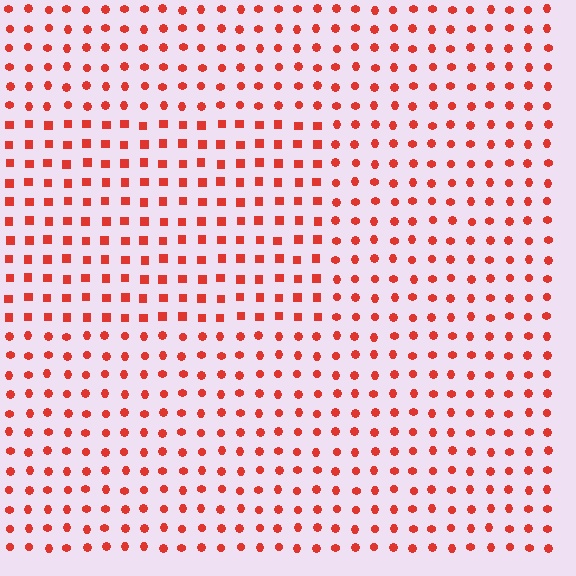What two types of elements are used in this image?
The image uses squares inside the rectangle region and circles outside it.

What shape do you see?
I see a rectangle.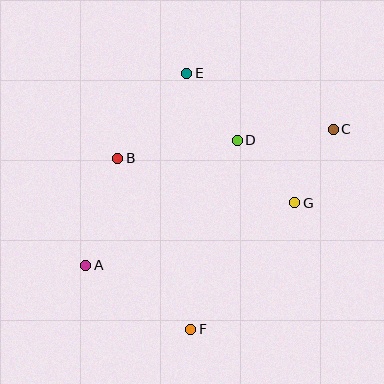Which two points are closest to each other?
Points C and G are closest to each other.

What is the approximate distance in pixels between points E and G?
The distance between E and G is approximately 168 pixels.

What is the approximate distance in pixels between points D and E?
The distance between D and E is approximately 84 pixels.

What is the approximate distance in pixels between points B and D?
The distance between B and D is approximately 121 pixels.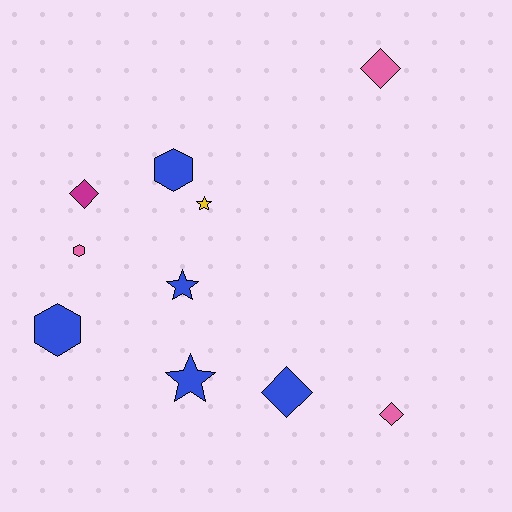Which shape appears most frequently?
Diamond, with 4 objects.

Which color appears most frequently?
Blue, with 5 objects.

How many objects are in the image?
There are 10 objects.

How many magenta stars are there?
There are no magenta stars.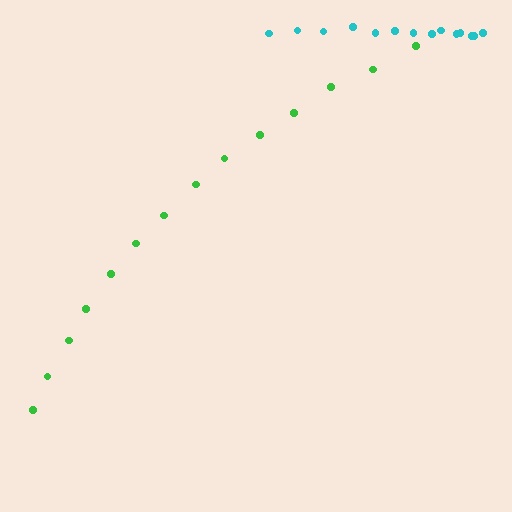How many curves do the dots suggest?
There are 2 distinct paths.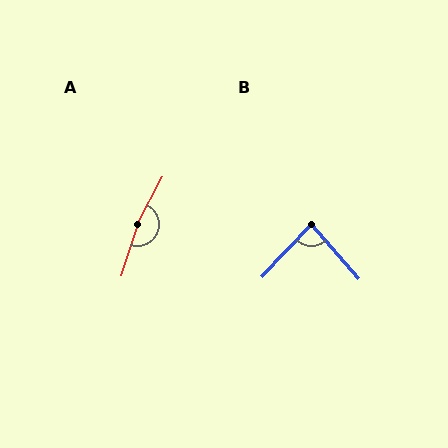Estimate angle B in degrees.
Approximately 84 degrees.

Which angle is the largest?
A, at approximately 169 degrees.